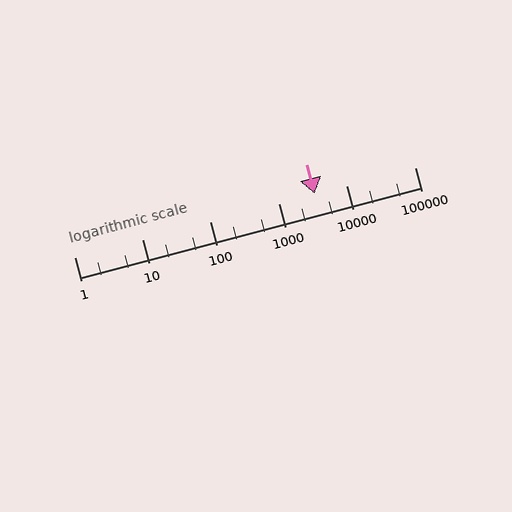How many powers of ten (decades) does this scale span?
The scale spans 5 decades, from 1 to 100000.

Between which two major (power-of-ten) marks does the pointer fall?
The pointer is between 1000 and 10000.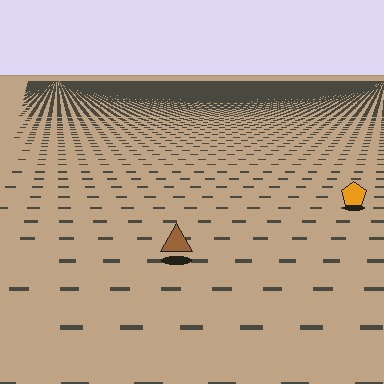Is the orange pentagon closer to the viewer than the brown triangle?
No. The brown triangle is closer — you can tell from the texture gradient: the ground texture is coarser near it.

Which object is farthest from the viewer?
The orange pentagon is farthest from the viewer. It appears smaller and the ground texture around it is denser.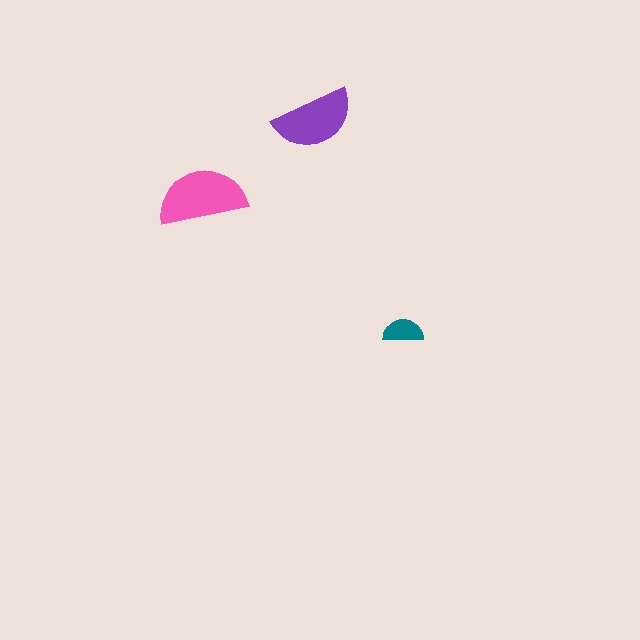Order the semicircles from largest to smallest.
the pink one, the purple one, the teal one.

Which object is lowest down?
The teal semicircle is bottommost.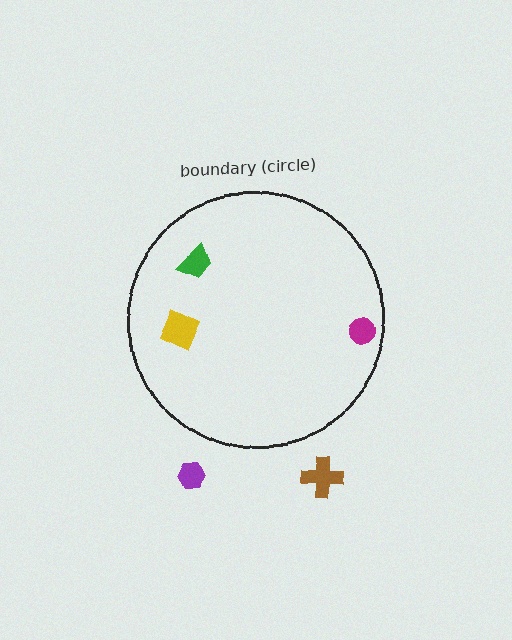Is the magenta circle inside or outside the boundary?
Inside.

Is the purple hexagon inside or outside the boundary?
Outside.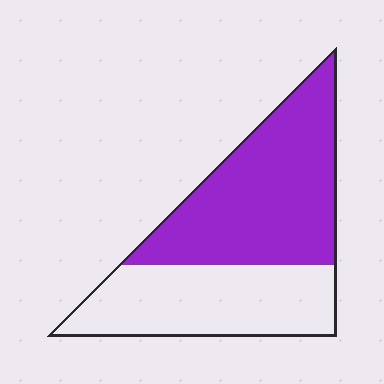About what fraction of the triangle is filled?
About three fifths (3/5).